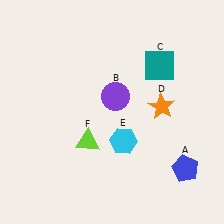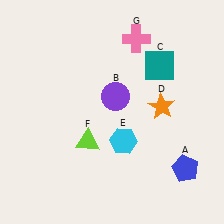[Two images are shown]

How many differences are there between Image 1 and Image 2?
There is 1 difference between the two images.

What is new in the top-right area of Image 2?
A pink cross (G) was added in the top-right area of Image 2.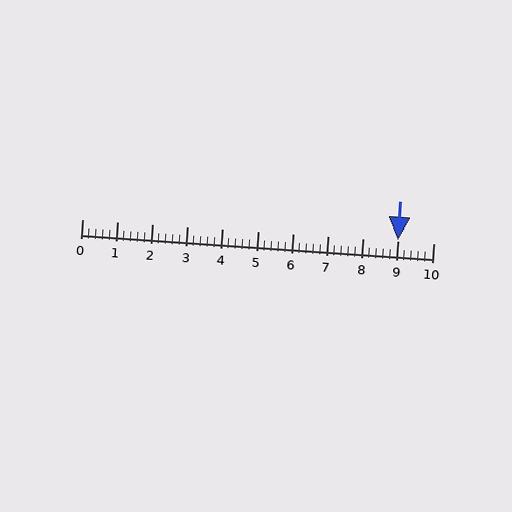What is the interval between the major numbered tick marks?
The major tick marks are spaced 1 units apart.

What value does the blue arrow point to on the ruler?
The blue arrow points to approximately 9.0.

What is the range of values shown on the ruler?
The ruler shows values from 0 to 10.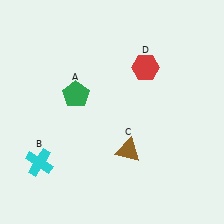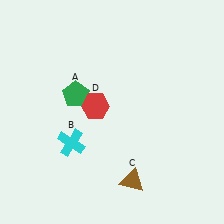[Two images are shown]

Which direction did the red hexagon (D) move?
The red hexagon (D) moved left.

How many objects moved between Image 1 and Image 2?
3 objects moved between the two images.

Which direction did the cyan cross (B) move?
The cyan cross (B) moved right.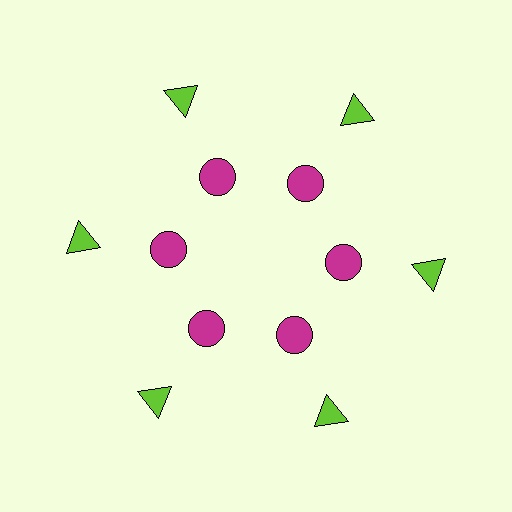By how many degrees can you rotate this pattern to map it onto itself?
The pattern maps onto itself every 60 degrees of rotation.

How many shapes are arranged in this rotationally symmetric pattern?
There are 12 shapes, arranged in 6 groups of 2.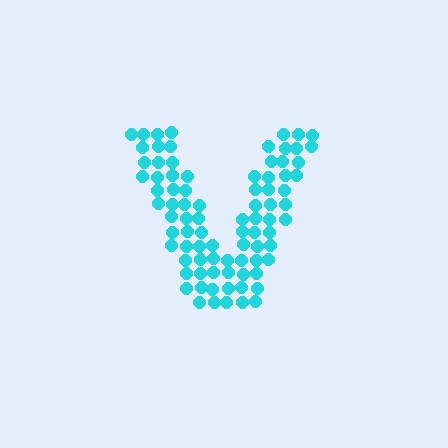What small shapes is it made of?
It is made of small circles.